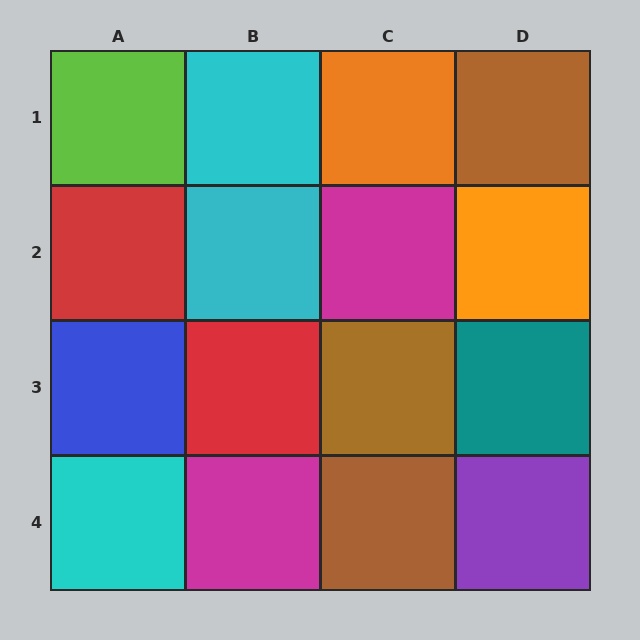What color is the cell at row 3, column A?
Blue.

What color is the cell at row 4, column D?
Purple.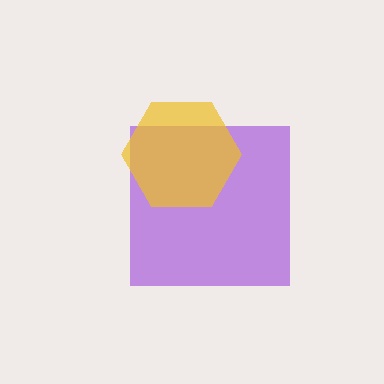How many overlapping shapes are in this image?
There are 2 overlapping shapes in the image.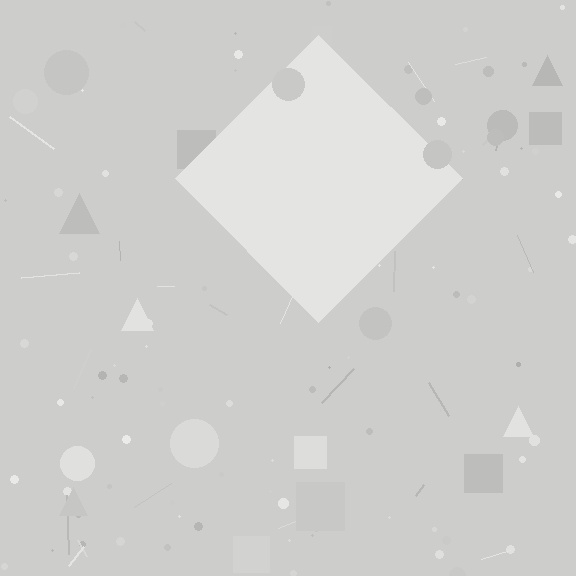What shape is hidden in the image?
A diamond is hidden in the image.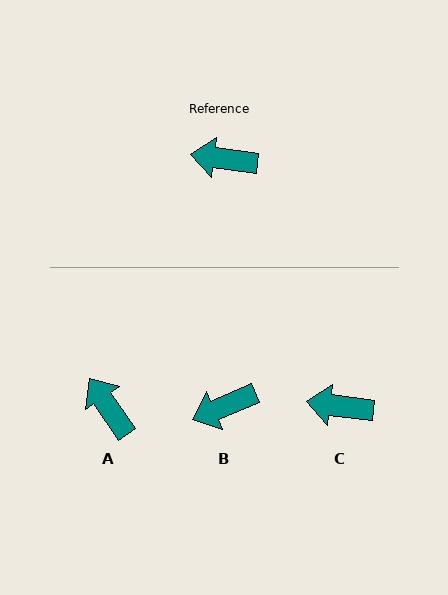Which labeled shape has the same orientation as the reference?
C.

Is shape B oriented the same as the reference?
No, it is off by about 31 degrees.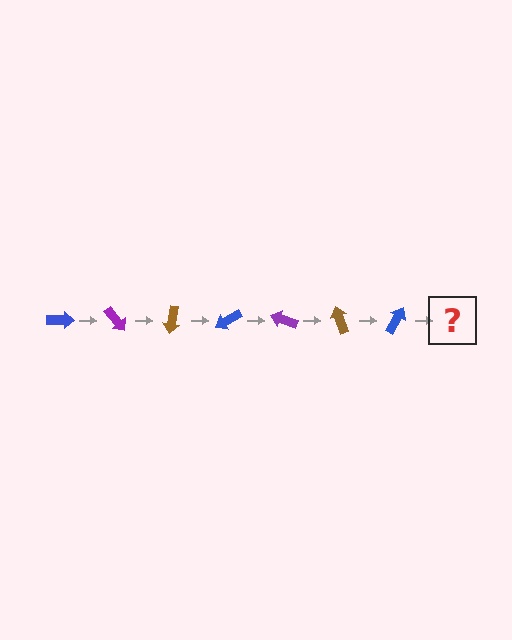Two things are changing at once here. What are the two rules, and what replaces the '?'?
The two rules are that it rotates 50 degrees each step and the color cycles through blue, purple, and brown. The '?' should be a purple arrow, rotated 350 degrees from the start.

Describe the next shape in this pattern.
It should be a purple arrow, rotated 350 degrees from the start.